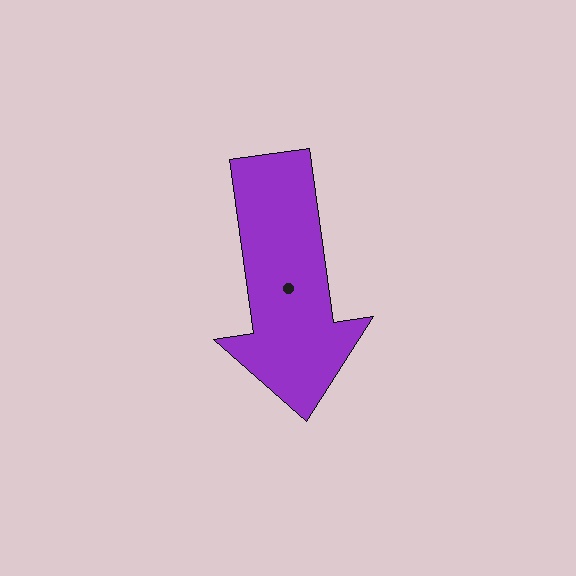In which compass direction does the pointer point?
South.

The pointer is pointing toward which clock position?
Roughly 6 o'clock.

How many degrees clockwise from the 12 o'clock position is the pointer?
Approximately 172 degrees.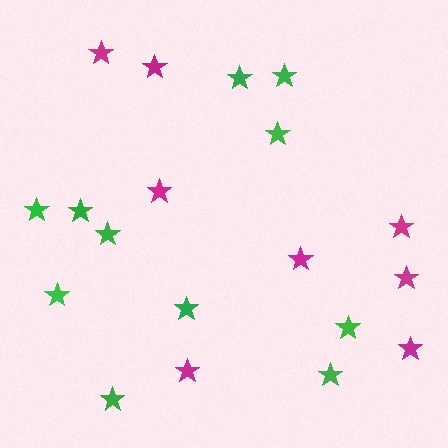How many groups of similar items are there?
There are 2 groups: one group of magenta stars (8) and one group of green stars (11).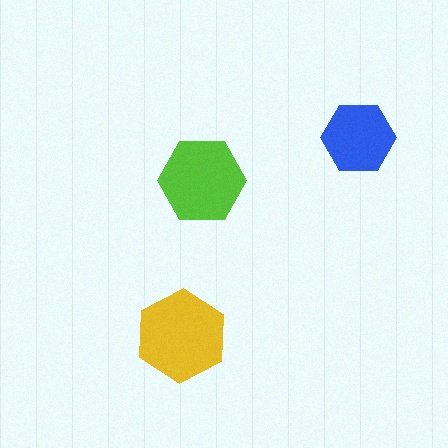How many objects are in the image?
There are 3 objects in the image.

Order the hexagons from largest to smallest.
the yellow one, the lime one, the blue one.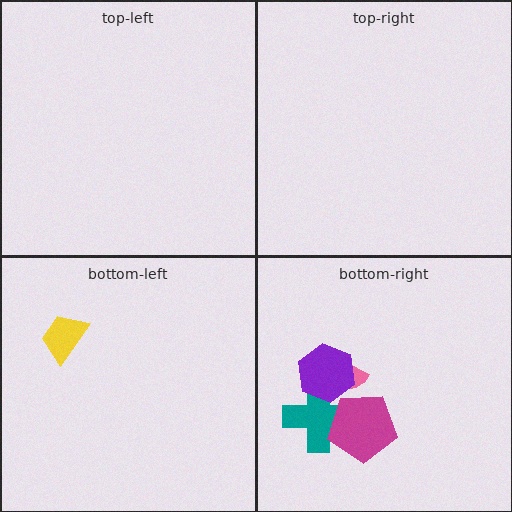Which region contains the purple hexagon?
The bottom-right region.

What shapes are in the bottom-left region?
The yellow trapezoid.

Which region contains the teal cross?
The bottom-right region.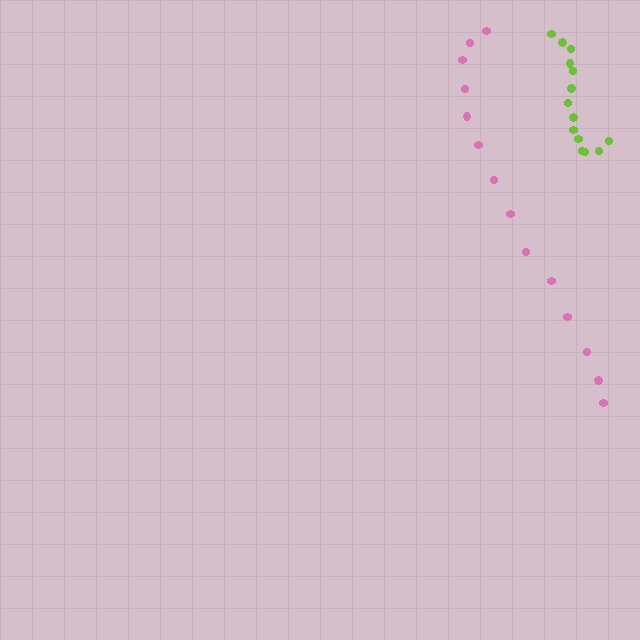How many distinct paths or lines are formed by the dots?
There are 2 distinct paths.